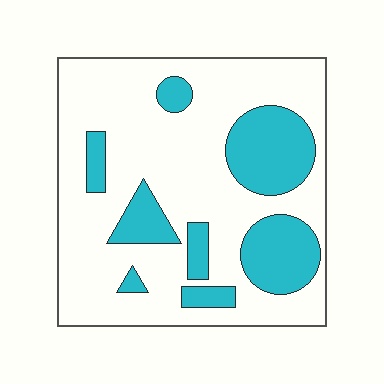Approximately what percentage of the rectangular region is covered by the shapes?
Approximately 25%.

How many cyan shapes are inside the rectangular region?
8.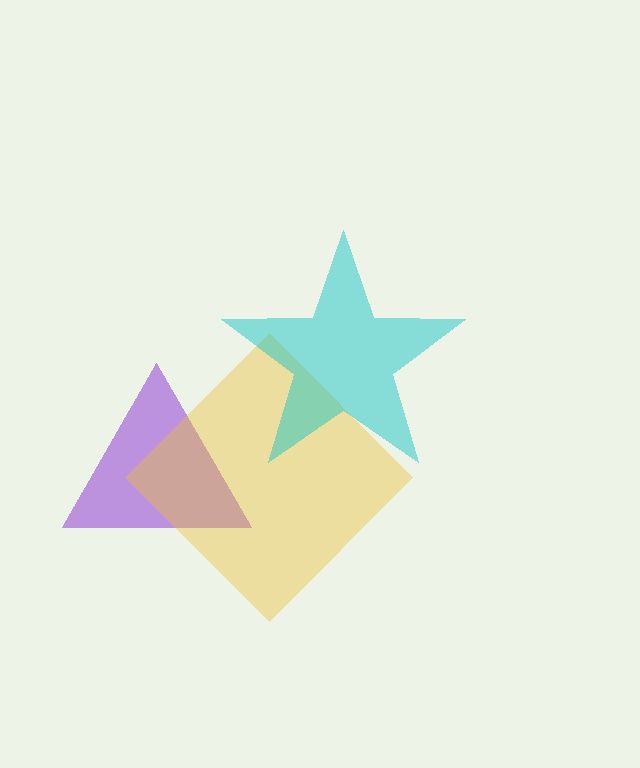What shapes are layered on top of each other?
The layered shapes are: a purple triangle, a yellow diamond, a cyan star.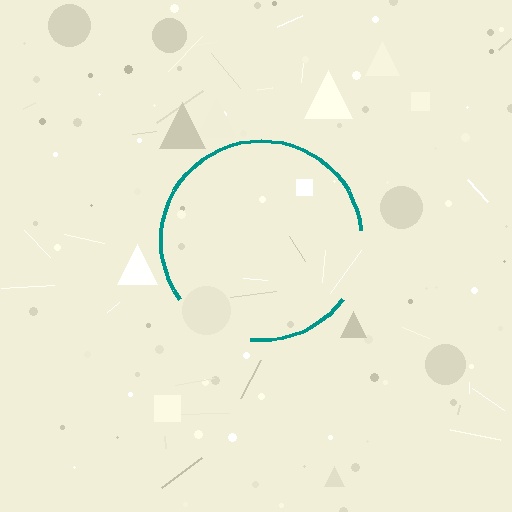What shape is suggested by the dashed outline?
The dashed outline suggests a circle.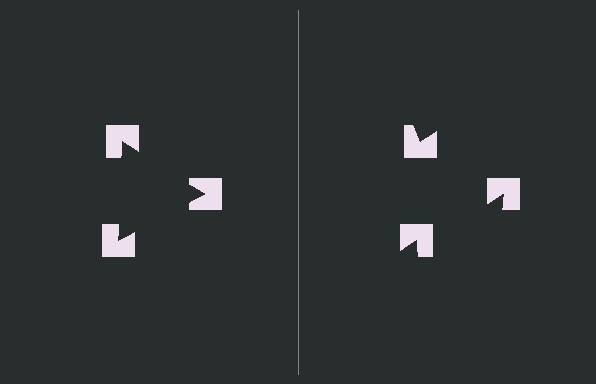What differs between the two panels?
The notched squares are positioned identically on both sides; only the wedge orientations differ. On the left they align to a triangle; on the right they are misaligned.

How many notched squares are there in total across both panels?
6 — 3 on each side.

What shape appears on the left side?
An illusory triangle.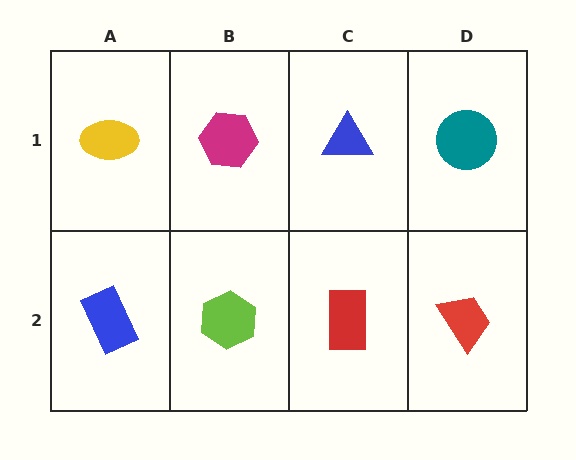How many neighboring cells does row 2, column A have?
2.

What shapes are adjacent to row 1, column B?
A lime hexagon (row 2, column B), a yellow ellipse (row 1, column A), a blue triangle (row 1, column C).